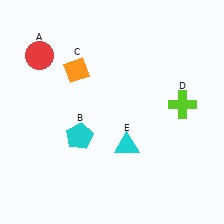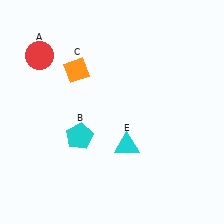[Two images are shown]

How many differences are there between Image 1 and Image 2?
There is 1 difference between the two images.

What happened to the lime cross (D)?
The lime cross (D) was removed in Image 2. It was in the top-right area of Image 1.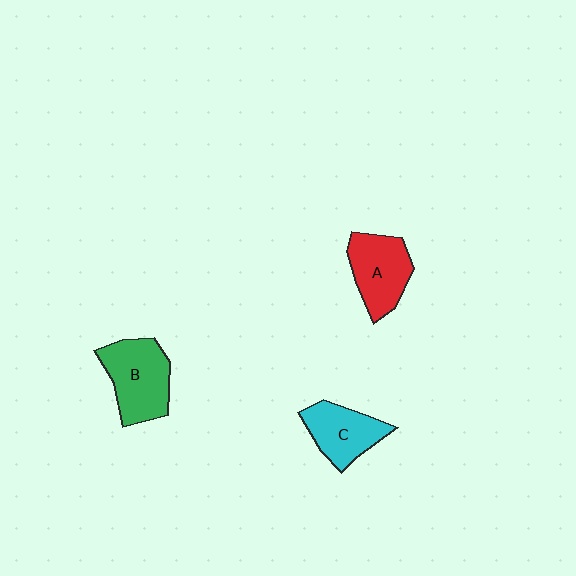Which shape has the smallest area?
Shape C (cyan).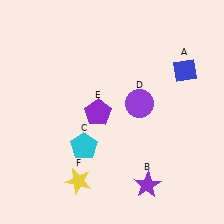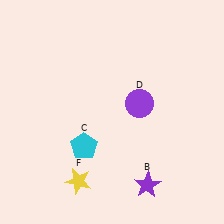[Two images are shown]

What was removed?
The purple pentagon (E), the blue diamond (A) were removed in Image 2.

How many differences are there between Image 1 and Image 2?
There are 2 differences between the two images.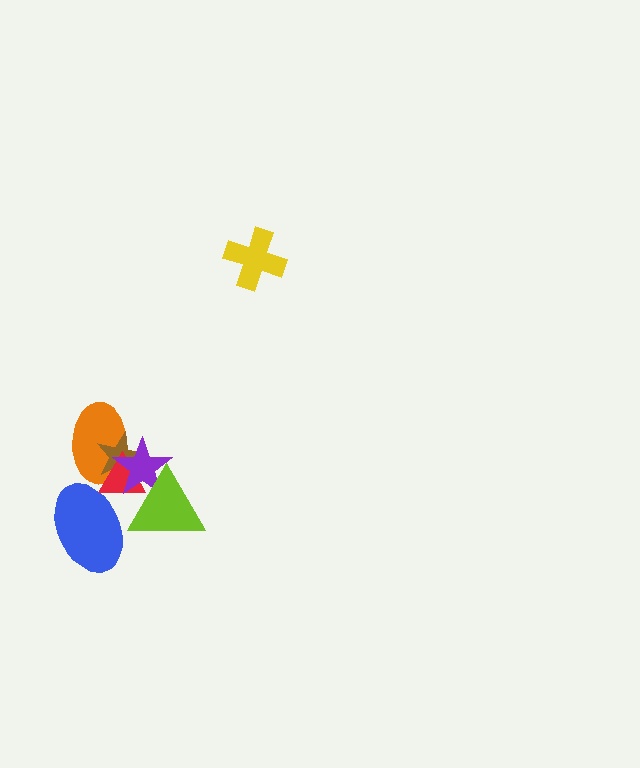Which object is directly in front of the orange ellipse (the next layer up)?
The brown star is directly in front of the orange ellipse.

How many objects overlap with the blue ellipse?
2 objects overlap with the blue ellipse.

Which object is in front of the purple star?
The lime triangle is in front of the purple star.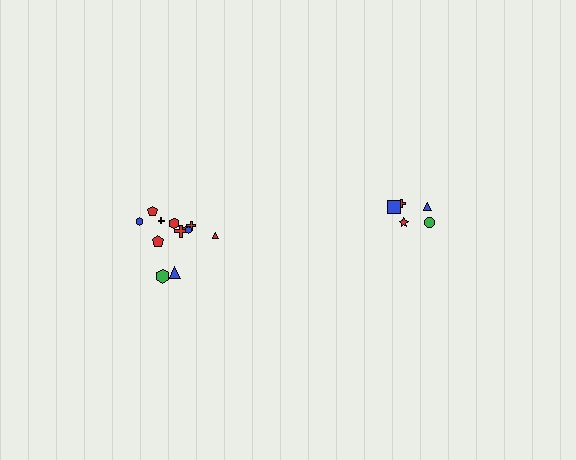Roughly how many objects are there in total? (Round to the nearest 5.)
Roughly 15 objects in total.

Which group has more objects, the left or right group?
The left group.